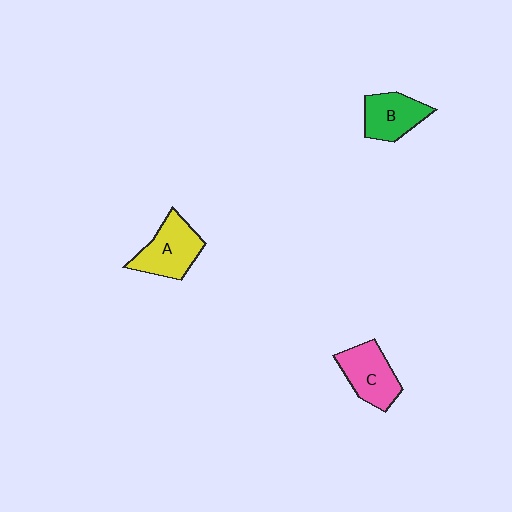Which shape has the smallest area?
Shape B (green).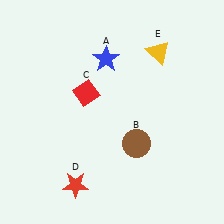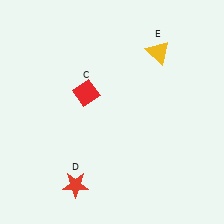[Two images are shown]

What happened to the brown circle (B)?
The brown circle (B) was removed in Image 2. It was in the bottom-right area of Image 1.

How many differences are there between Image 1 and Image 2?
There are 2 differences between the two images.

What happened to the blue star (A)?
The blue star (A) was removed in Image 2. It was in the top-left area of Image 1.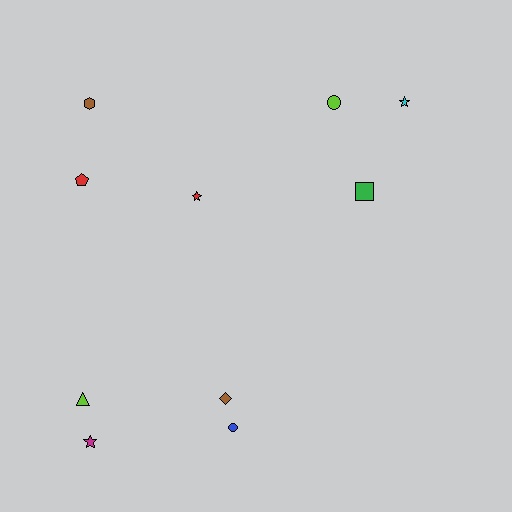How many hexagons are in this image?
There is 1 hexagon.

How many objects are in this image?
There are 10 objects.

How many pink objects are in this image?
There are no pink objects.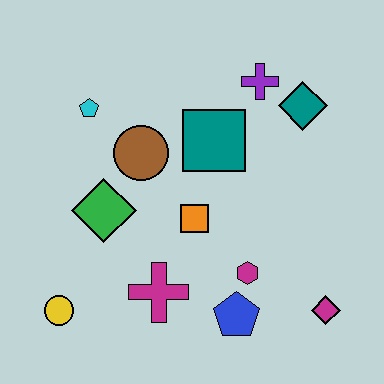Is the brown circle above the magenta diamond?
Yes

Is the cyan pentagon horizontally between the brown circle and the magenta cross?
No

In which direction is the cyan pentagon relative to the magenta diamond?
The cyan pentagon is to the left of the magenta diamond.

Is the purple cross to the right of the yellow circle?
Yes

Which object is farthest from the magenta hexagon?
The cyan pentagon is farthest from the magenta hexagon.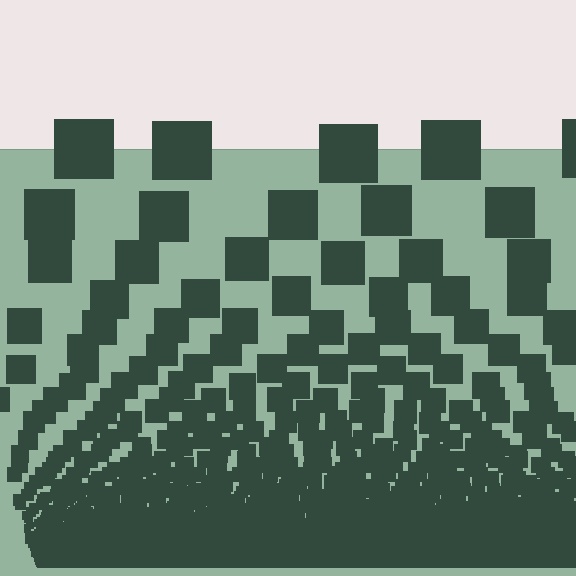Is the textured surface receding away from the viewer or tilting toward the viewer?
The surface appears to tilt toward the viewer. Texture elements get larger and sparser toward the top.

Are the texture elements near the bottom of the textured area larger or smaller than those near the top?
Smaller. The gradient is inverted — elements near the bottom are smaller and denser.